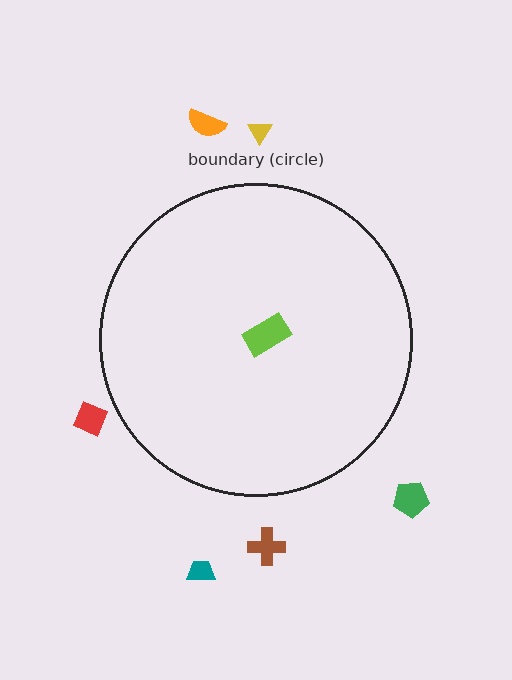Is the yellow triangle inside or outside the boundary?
Outside.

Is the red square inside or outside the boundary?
Outside.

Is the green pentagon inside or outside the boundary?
Outside.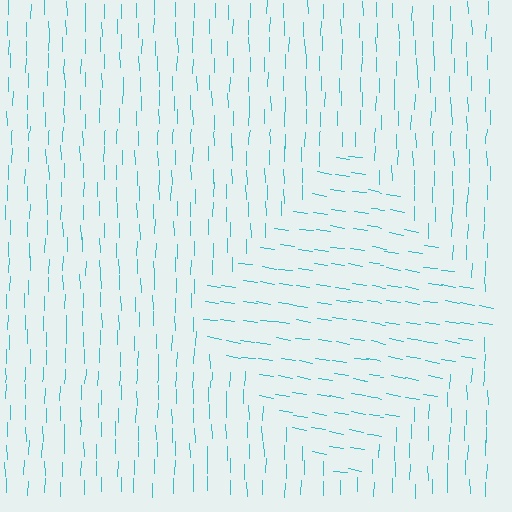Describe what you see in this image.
The image is filled with small cyan line segments. A diamond region in the image has lines oriented differently from the surrounding lines, creating a visible texture boundary.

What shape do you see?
I see a diamond.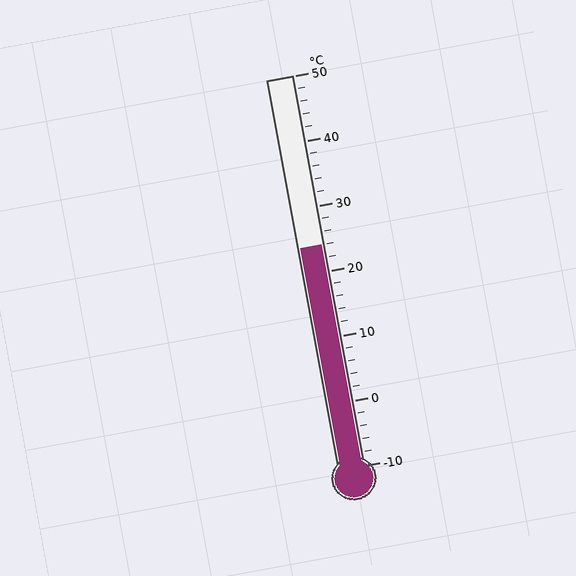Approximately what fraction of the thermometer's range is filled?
The thermometer is filled to approximately 55% of its range.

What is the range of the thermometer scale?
The thermometer scale ranges from -10°C to 50°C.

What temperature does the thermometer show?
The thermometer shows approximately 24°C.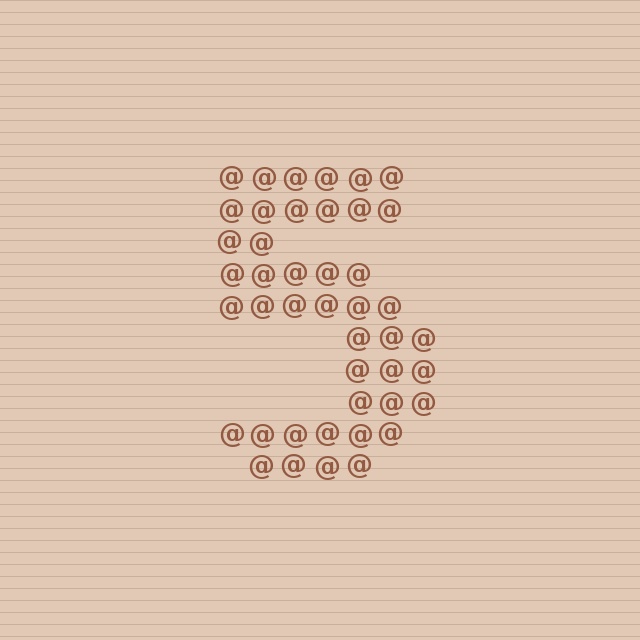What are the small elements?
The small elements are at signs.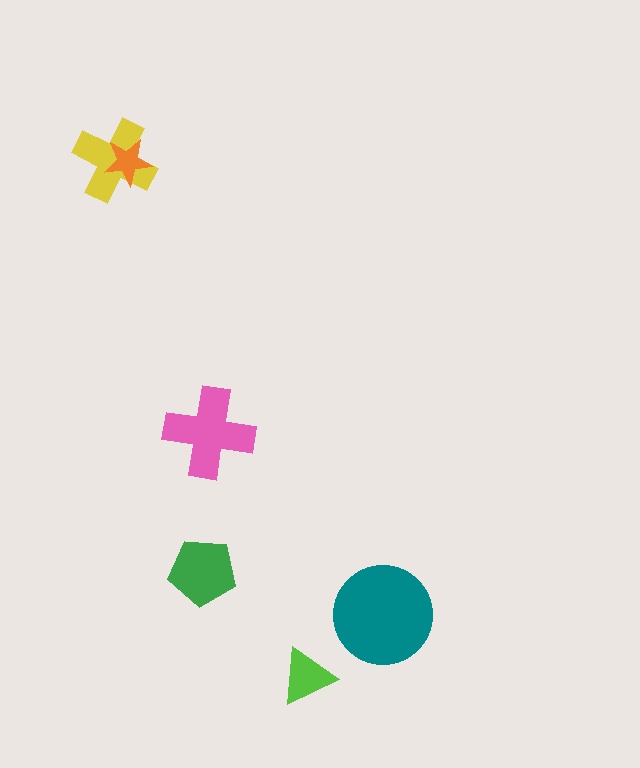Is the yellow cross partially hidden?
Yes, it is partially covered by another shape.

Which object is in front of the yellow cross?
The orange star is in front of the yellow cross.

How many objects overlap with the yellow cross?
1 object overlaps with the yellow cross.